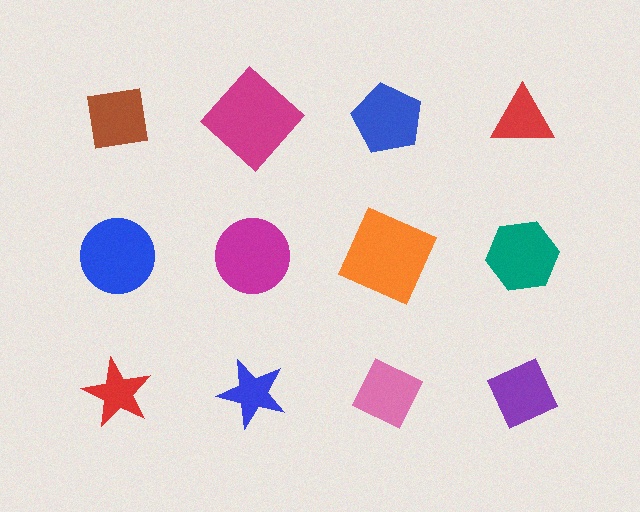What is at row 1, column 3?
A blue pentagon.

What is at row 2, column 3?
An orange square.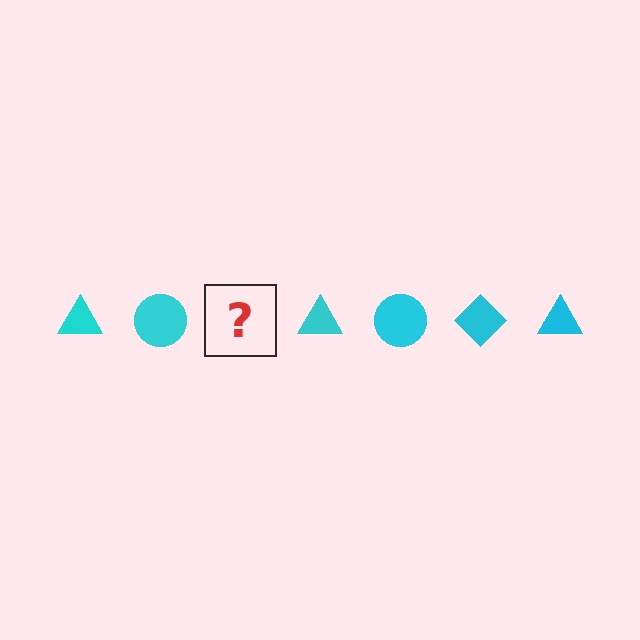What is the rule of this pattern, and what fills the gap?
The rule is that the pattern cycles through triangle, circle, diamond shapes in cyan. The gap should be filled with a cyan diamond.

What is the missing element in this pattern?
The missing element is a cyan diamond.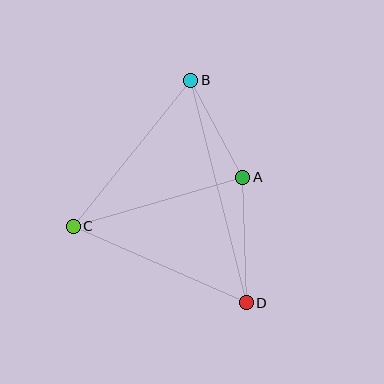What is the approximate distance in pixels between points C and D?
The distance between C and D is approximately 189 pixels.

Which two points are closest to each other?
Points A and B are closest to each other.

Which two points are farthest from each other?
Points B and D are farthest from each other.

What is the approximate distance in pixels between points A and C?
The distance between A and C is approximately 176 pixels.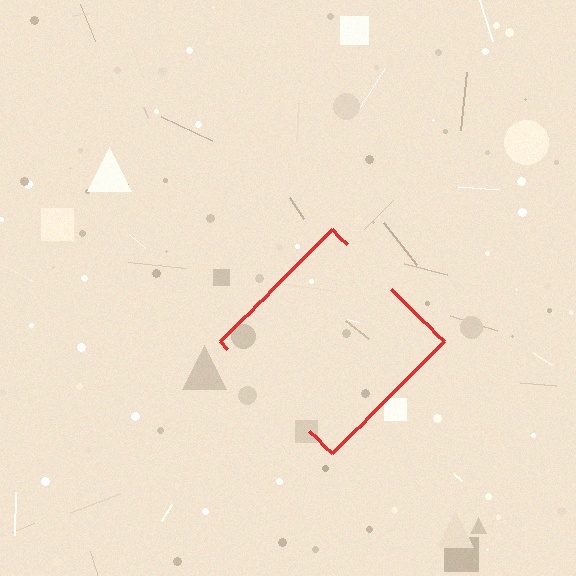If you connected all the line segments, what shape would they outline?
They would outline a diamond.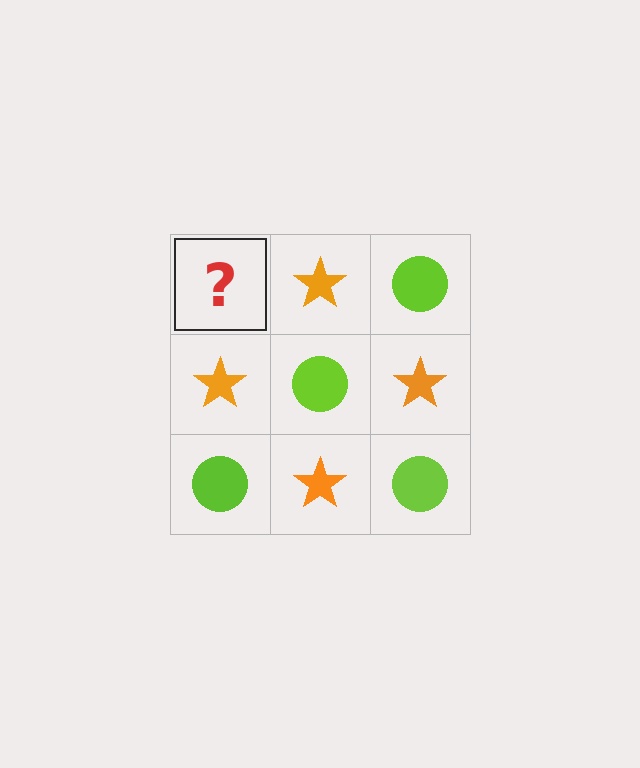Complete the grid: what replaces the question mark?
The question mark should be replaced with a lime circle.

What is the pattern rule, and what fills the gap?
The rule is that it alternates lime circle and orange star in a checkerboard pattern. The gap should be filled with a lime circle.